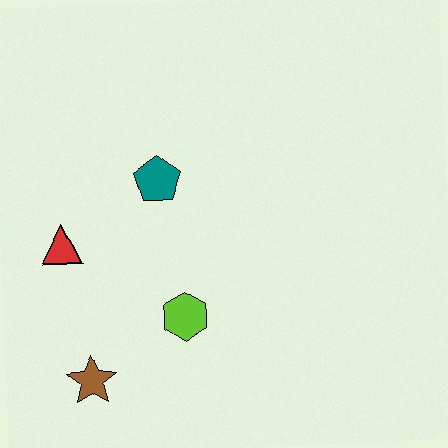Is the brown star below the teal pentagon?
Yes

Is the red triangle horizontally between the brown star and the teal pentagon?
No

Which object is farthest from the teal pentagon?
The brown star is farthest from the teal pentagon.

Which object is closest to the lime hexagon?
The brown star is closest to the lime hexagon.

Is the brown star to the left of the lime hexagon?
Yes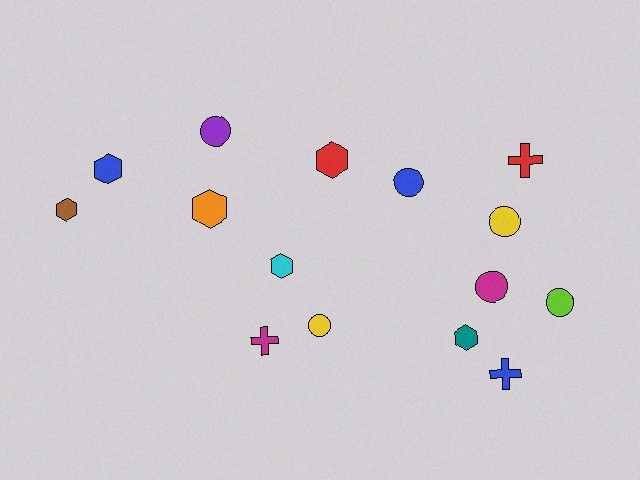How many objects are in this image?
There are 15 objects.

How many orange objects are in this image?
There is 1 orange object.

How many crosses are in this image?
There are 3 crosses.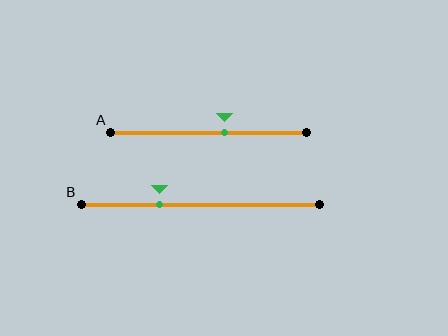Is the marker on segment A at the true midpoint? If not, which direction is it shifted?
No, the marker on segment A is shifted to the right by about 8% of the segment length.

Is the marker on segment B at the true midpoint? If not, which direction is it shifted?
No, the marker on segment B is shifted to the left by about 17% of the segment length.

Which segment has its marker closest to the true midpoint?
Segment A has its marker closest to the true midpoint.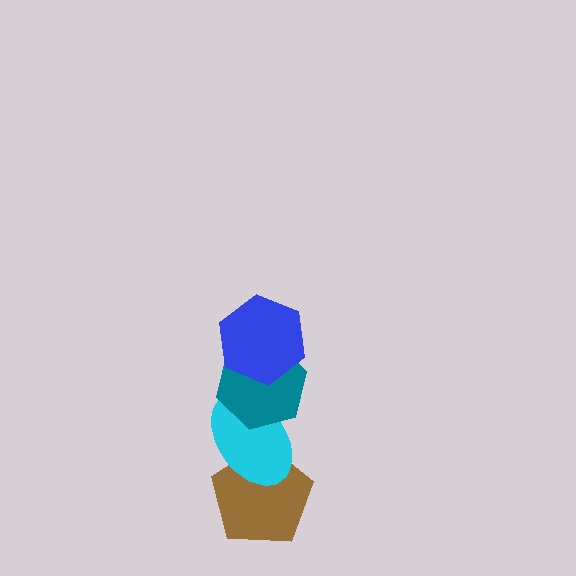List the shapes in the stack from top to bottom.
From top to bottom: the blue hexagon, the teal hexagon, the cyan ellipse, the brown pentagon.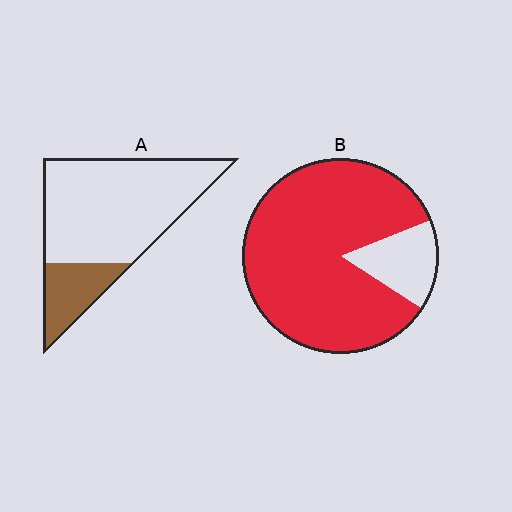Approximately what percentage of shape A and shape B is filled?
A is approximately 20% and B is approximately 85%.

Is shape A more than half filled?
No.